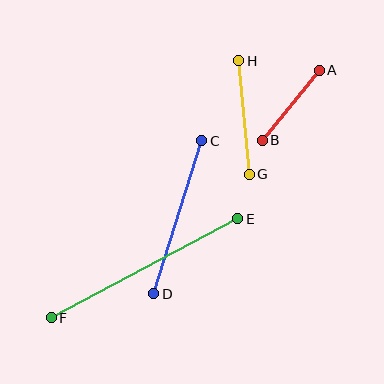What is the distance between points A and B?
The distance is approximately 90 pixels.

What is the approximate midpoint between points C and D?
The midpoint is at approximately (178, 217) pixels.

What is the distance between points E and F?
The distance is approximately 211 pixels.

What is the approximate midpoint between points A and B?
The midpoint is at approximately (291, 105) pixels.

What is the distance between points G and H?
The distance is approximately 114 pixels.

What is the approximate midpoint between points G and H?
The midpoint is at approximately (244, 118) pixels.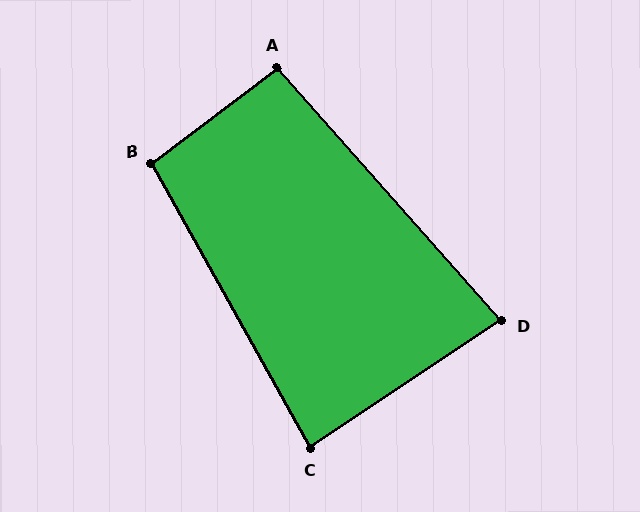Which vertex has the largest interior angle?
B, at approximately 98 degrees.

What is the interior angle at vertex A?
Approximately 95 degrees (approximately right).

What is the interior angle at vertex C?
Approximately 85 degrees (approximately right).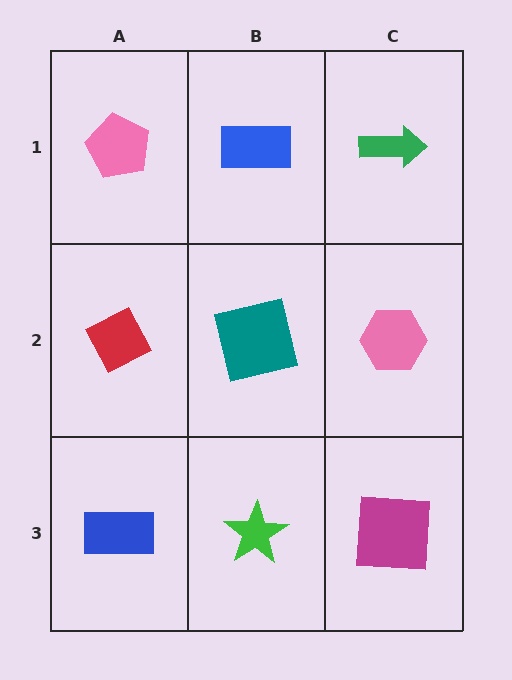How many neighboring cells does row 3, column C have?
2.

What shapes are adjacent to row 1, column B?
A teal square (row 2, column B), a pink pentagon (row 1, column A), a green arrow (row 1, column C).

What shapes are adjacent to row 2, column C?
A green arrow (row 1, column C), a magenta square (row 3, column C), a teal square (row 2, column B).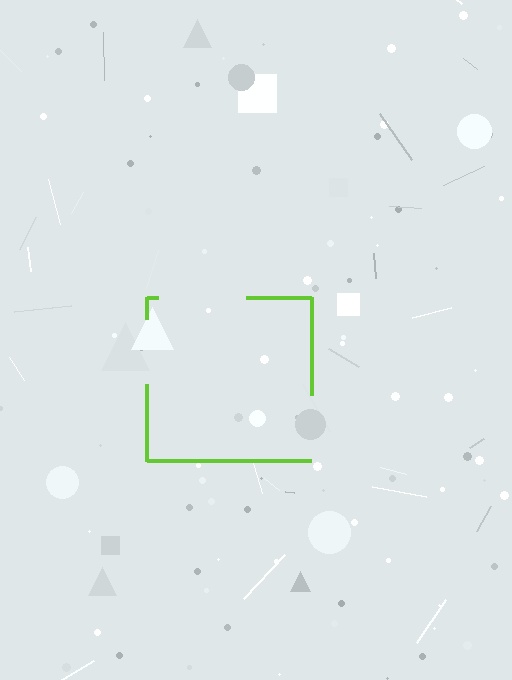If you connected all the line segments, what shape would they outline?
They would outline a square.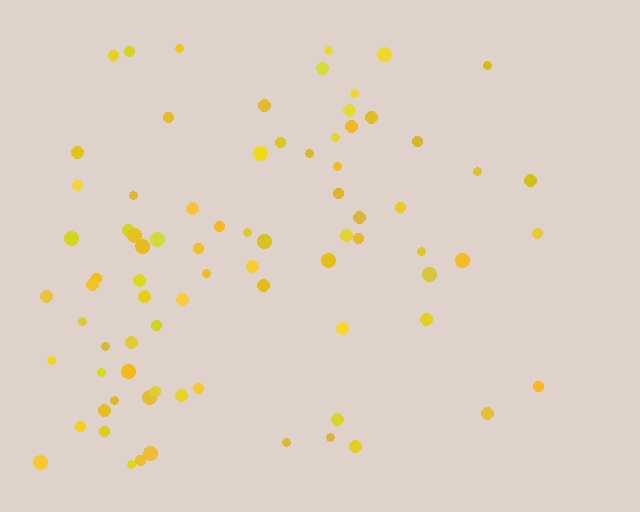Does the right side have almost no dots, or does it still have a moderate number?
Still a moderate number, just noticeably fewer than the left.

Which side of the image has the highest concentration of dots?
The left.